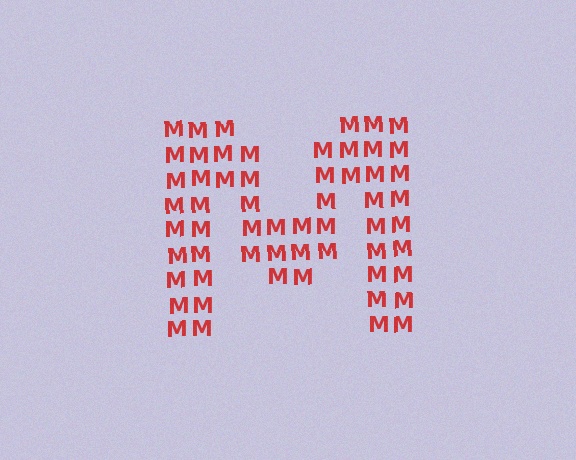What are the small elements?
The small elements are letter M's.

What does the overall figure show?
The overall figure shows the letter M.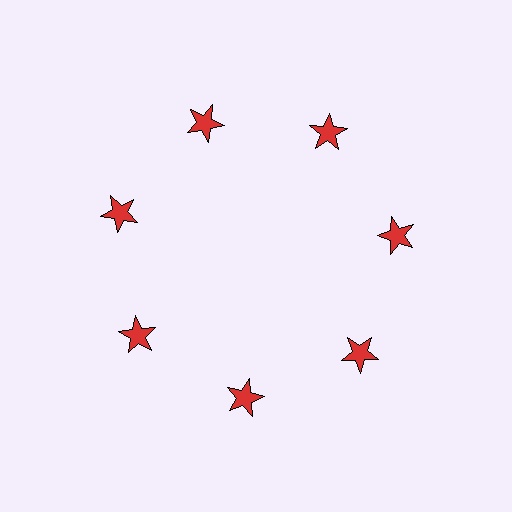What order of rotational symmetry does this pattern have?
This pattern has 7-fold rotational symmetry.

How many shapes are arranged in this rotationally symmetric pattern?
There are 7 shapes, arranged in 7 groups of 1.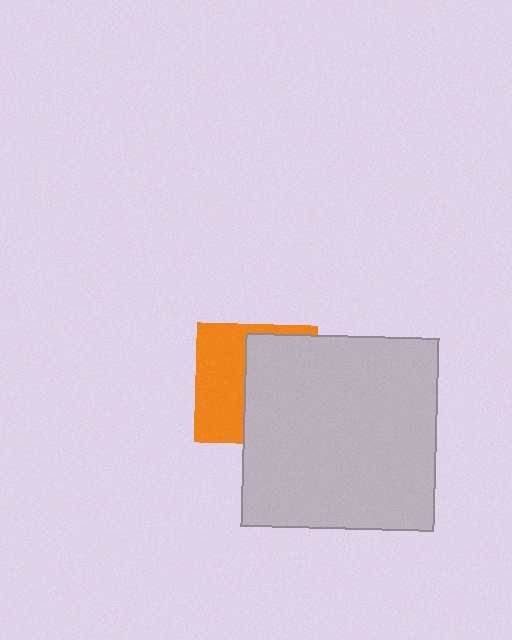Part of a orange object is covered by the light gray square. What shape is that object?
It is a square.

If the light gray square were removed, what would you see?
You would see the complete orange square.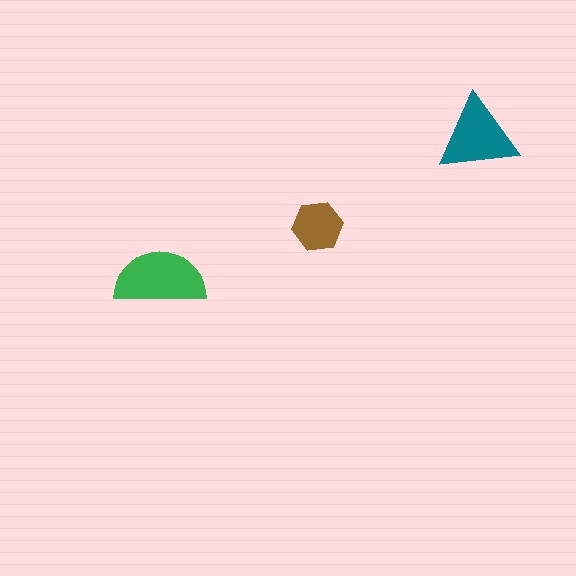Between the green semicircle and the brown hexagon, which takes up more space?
The green semicircle.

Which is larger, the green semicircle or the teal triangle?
The green semicircle.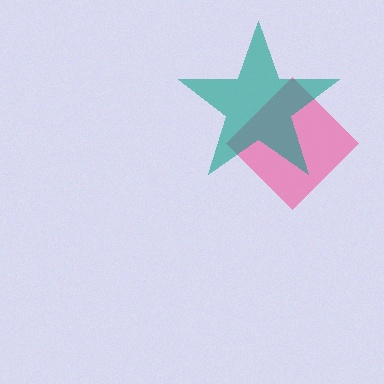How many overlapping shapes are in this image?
There are 2 overlapping shapes in the image.